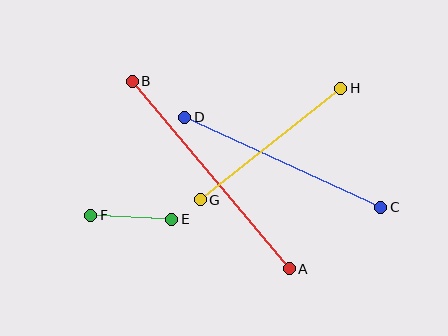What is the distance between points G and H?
The distance is approximately 180 pixels.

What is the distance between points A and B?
The distance is approximately 244 pixels.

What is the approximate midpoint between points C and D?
The midpoint is at approximately (283, 162) pixels.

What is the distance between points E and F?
The distance is approximately 81 pixels.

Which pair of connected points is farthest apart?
Points A and B are farthest apart.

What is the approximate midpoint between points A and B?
The midpoint is at approximately (211, 175) pixels.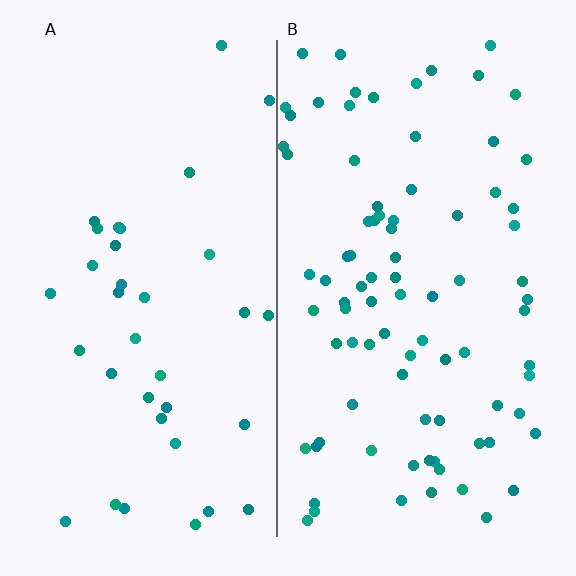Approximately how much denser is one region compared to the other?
Approximately 2.4× — region B over region A.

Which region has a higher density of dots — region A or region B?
B (the right).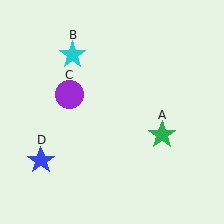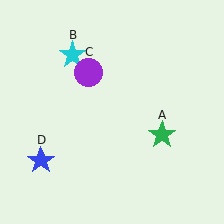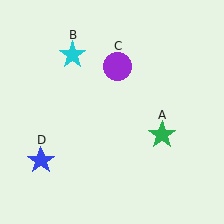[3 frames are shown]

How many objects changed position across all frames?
1 object changed position: purple circle (object C).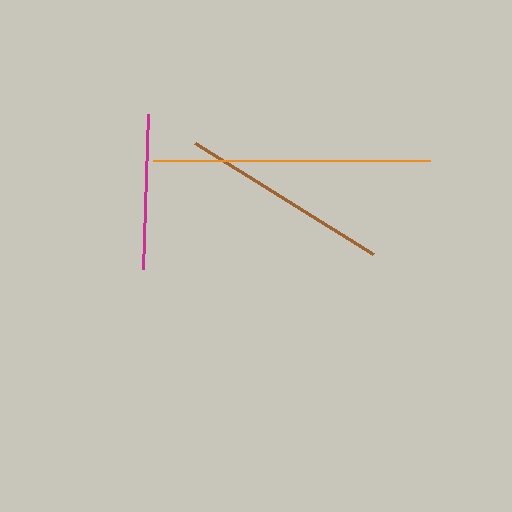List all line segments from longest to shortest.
From longest to shortest: orange, brown, magenta.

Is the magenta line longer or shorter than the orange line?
The orange line is longer than the magenta line.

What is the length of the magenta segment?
The magenta segment is approximately 154 pixels long.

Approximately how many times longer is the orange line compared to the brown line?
The orange line is approximately 1.3 times the length of the brown line.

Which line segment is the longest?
The orange line is the longest at approximately 277 pixels.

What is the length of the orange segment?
The orange segment is approximately 277 pixels long.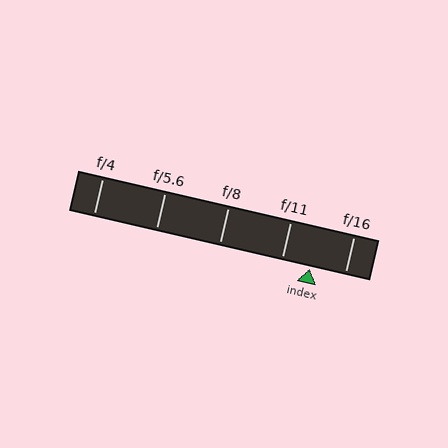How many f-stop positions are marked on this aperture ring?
There are 5 f-stop positions marked.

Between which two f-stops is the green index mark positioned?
The index mark is between f/11 and f/16.